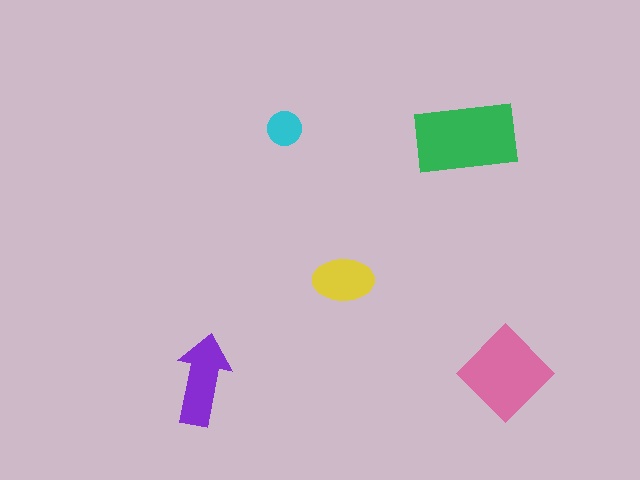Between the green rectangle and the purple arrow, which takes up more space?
The green rectangle.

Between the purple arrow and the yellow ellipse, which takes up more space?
The purple arrow.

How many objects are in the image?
There are 5 objects in the image.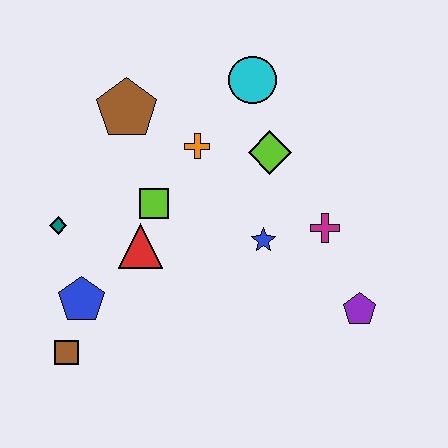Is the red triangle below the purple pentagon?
No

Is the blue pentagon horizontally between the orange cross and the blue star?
No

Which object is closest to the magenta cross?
The blue star is closest to the magenta cross.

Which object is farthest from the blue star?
The brown square is farthest from the blue star.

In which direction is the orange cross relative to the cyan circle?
The orange cross is below the cyan circle.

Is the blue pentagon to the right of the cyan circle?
No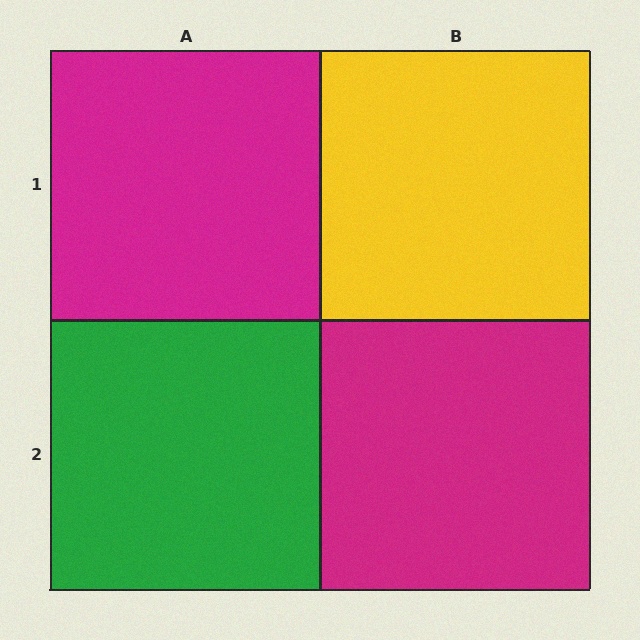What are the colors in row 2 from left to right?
Green, magenta.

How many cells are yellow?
1 cell is yellow.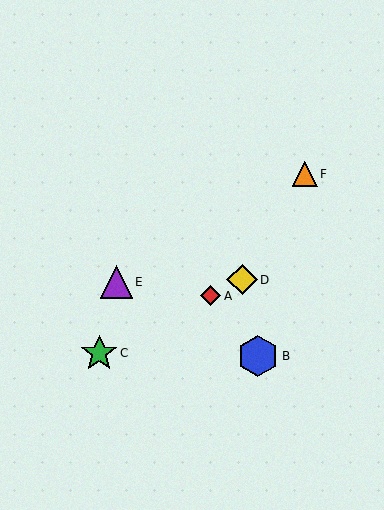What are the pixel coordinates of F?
Object F is at (305, 174).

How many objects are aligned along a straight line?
3 objects (A, C, D) are aligned along a straight line.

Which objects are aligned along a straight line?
Objects A, C, D are aligned along a straight line.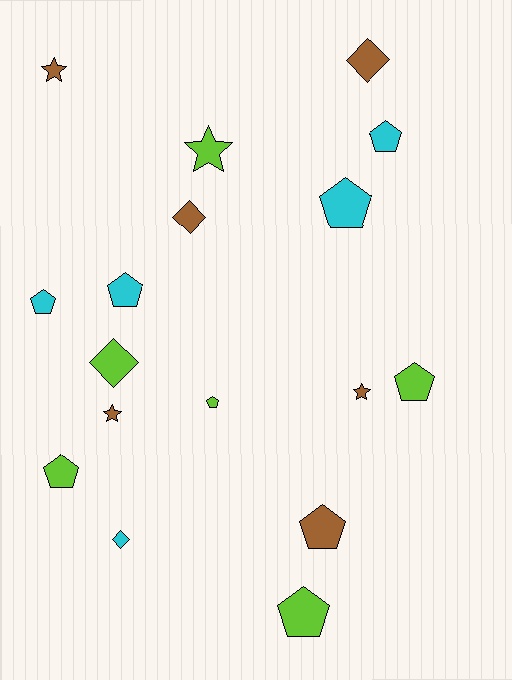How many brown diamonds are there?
There are 2 brown diamonds.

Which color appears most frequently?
Brown, with 6 objects.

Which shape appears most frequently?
Pentagon, with 9 objects.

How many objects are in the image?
There are 17 objects.